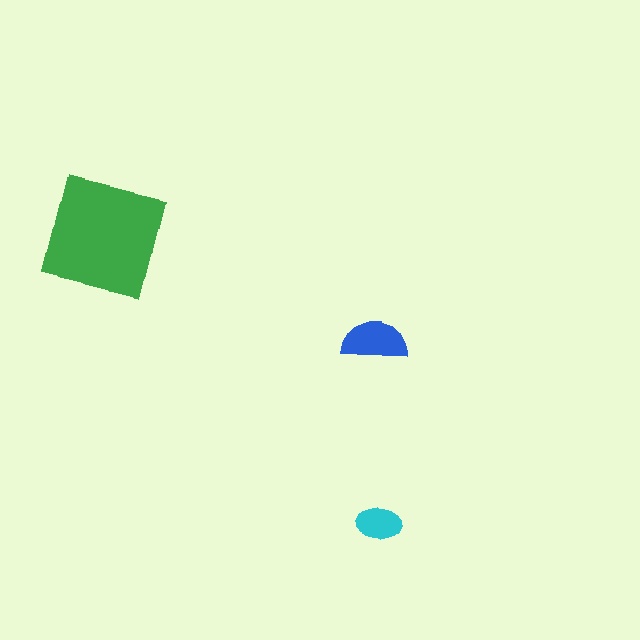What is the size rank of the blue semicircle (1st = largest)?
2nd.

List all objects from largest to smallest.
The green square, the blue semicircle, the cyan ellipse.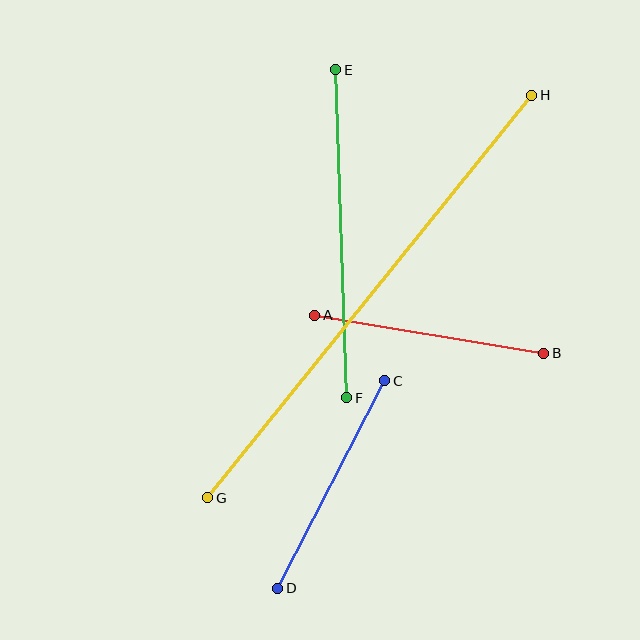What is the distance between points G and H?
The distance is approximately 517 pixels.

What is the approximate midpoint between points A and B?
The midpoint is at approximately (429, 334) pixels.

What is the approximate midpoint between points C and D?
The midpoint is at approximately (331, 484) pixels.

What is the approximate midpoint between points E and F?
The midpoint is at approximately (341, 234) pixels.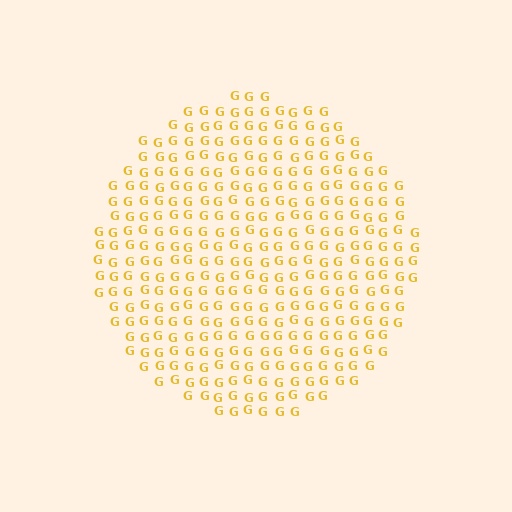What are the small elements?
The small elements are letter G's.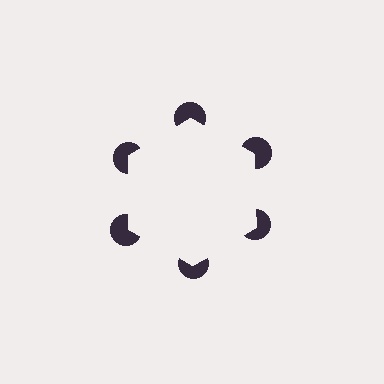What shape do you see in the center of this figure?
An illusory hexagon — its edges are inferred from the aligned wedge cuts in the pac-man discs, not physically drawn.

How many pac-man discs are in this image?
There are 6 — one at each vertex of the illusory hexagon.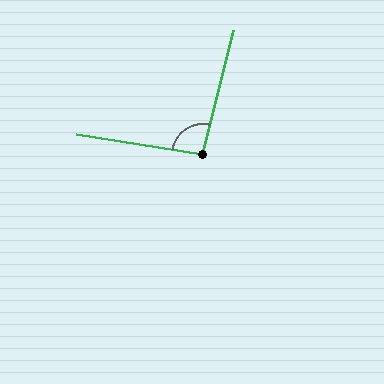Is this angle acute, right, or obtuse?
It is approximately a right angle.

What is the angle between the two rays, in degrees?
Approximately 95 degrees.